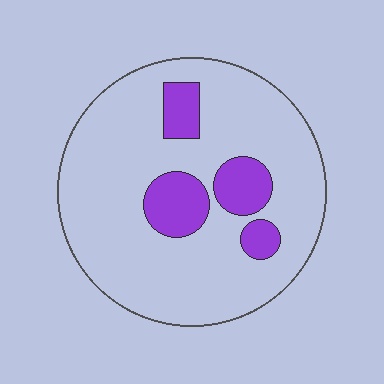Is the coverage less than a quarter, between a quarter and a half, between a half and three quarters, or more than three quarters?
Less than a quarter.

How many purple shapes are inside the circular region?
4.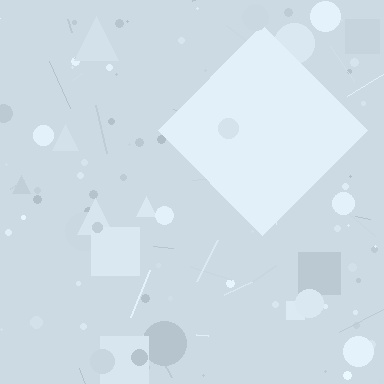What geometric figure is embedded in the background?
A diamond is embedded in the background.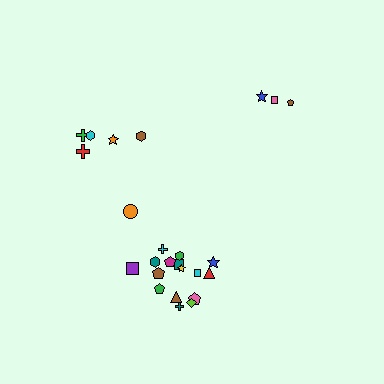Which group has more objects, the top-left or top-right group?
The top-left group.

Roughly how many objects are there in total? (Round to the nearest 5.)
Roughly 25 objects in total.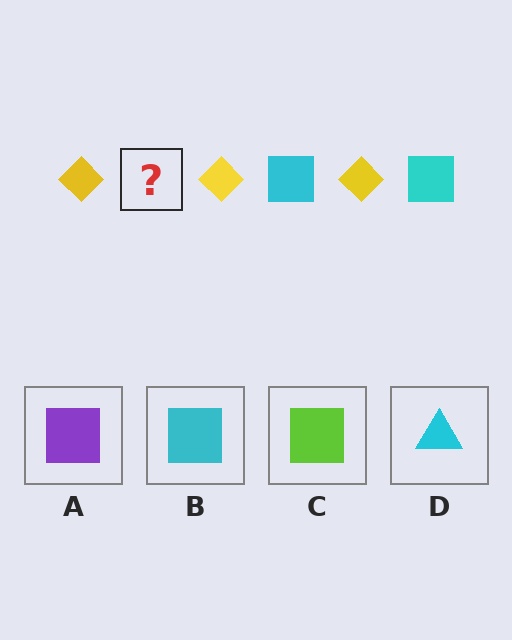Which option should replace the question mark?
Option B.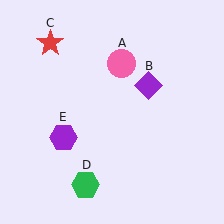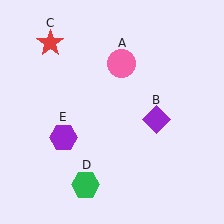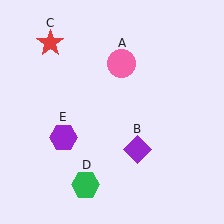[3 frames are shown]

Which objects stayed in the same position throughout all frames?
Pink circle (object A) and red star (object C) and green hexagon (object D) and purple hexagon (object E) remained stationary.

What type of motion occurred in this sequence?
The purple diamond (object B) rotated clockwise around the center of the scene.